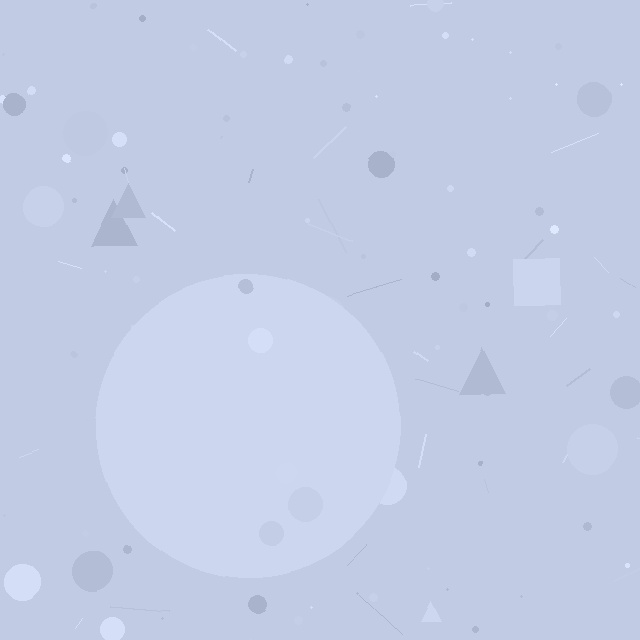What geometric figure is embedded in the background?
A circle is embedded in the background.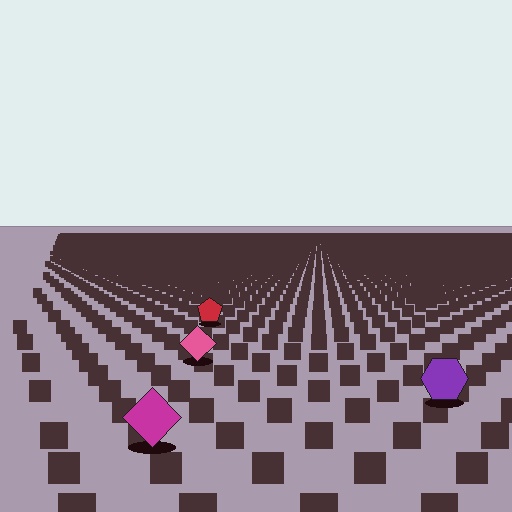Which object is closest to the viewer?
The magenta diamond is closest. The texture marks near it are larger and more spread out.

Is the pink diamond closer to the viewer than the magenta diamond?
No. The magenta diamond is closer — you can tell from the texture gradient: the ground texture is coarser near it.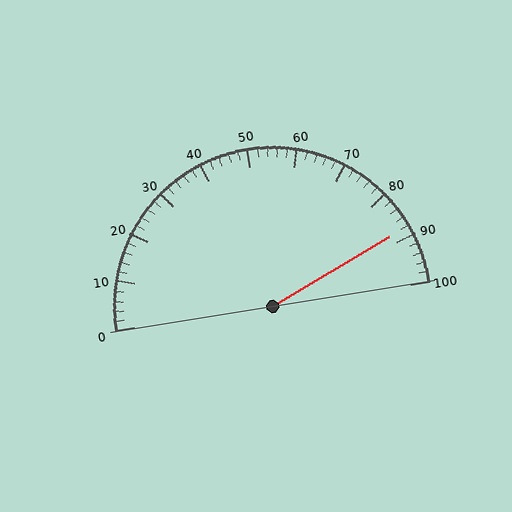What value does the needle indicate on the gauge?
The needle indicates approximately 88.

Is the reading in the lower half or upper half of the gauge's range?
The reading is in the upper half of the range (0 to 100).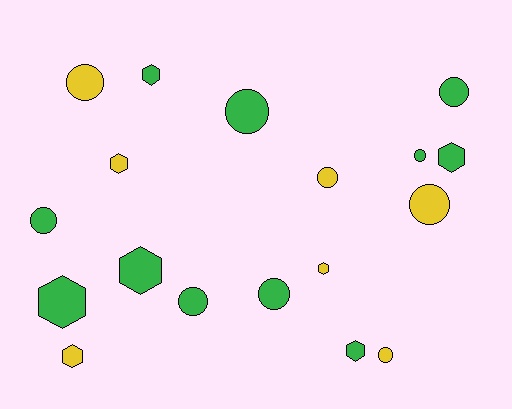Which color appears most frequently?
Green, with 11 objects.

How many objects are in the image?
There are 18 objects.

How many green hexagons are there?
There are 5 green hexagons.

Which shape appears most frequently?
Circle, with 10 objects.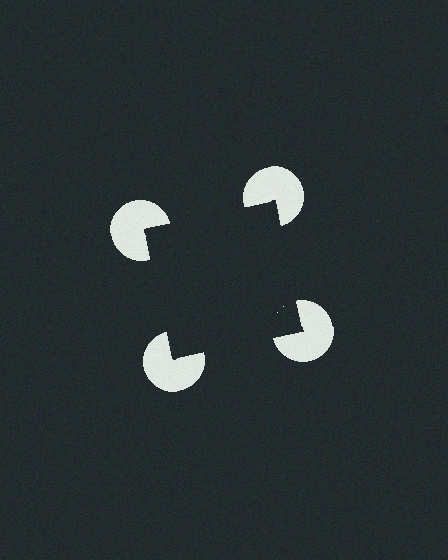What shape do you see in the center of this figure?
An illusory square — its edges are inferred from the aligned wedge cuts in the pac-man discs, not physically drawn.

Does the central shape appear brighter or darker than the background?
It typically appears slightly darker than the background, even though no actual brightness change is drawn.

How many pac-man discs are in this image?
There are 4 — one at each vertex of the illusory square.